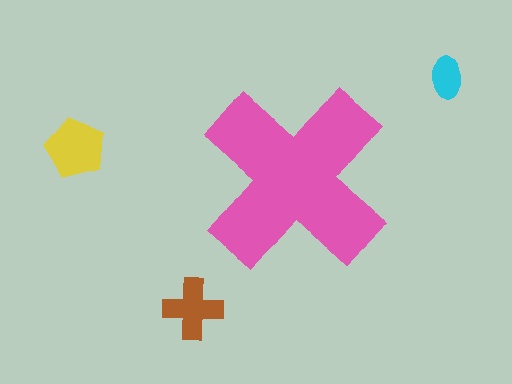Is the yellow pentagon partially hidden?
No, the yellow pentagon is fully visible.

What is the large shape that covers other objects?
A pink cross.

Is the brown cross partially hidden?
No, the brown cross is fully visible.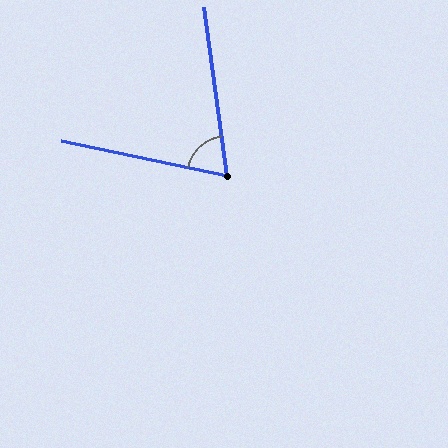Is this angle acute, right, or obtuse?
It is acute.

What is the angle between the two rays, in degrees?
Approximately 70 degrees.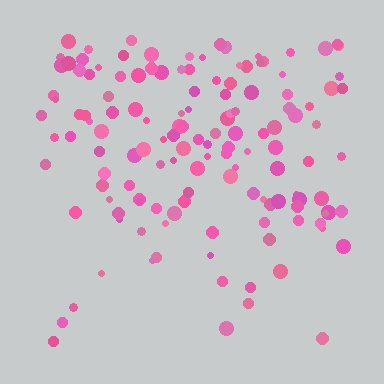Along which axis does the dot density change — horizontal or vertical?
Vertical.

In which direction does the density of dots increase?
From bottom to top, with the top side densest.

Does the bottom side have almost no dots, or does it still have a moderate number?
Still a moderate number, just noticeably fewer than the top.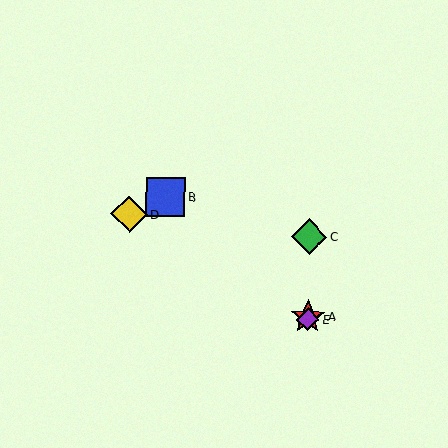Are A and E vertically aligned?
Yes, both are at x≈308.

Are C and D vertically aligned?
No, C is at x≈309 and D is at x≈129.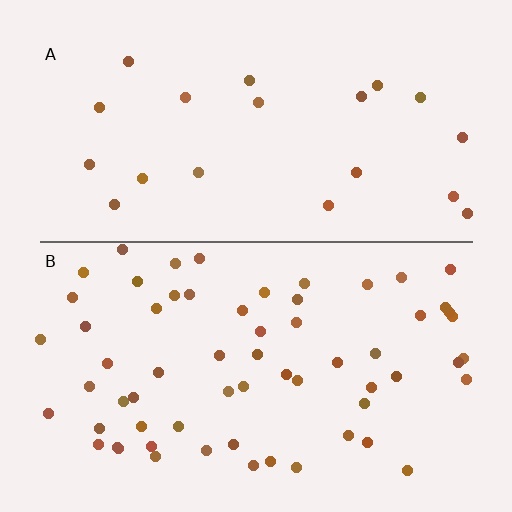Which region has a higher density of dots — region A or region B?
B (the bottom).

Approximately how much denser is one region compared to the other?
Approximately 3.1× — region B over region A.